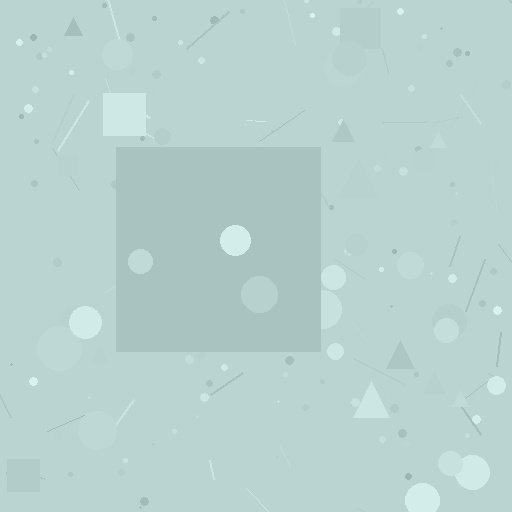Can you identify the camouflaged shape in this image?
The camouflaged shape is a square.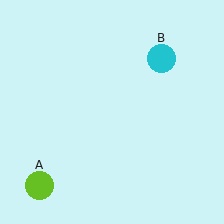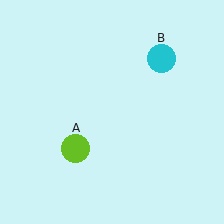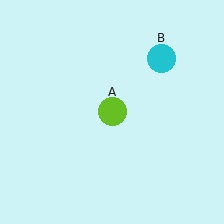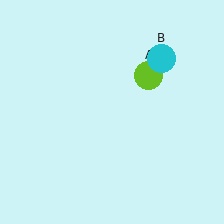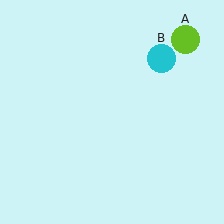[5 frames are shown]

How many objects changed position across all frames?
1 object changed position: lime circle (object A).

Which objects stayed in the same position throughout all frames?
Cyan circle (object B) remained stationary.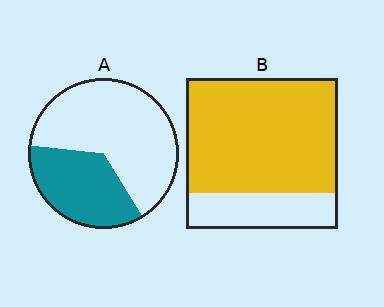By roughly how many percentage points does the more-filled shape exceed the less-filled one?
By roughly 40 percentage points (B over A).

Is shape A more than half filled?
No.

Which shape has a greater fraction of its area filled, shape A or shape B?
Shape B.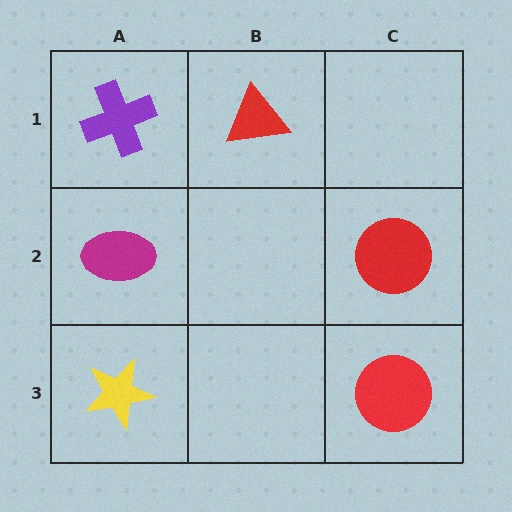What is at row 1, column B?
A red triangle.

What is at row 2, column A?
A magenta ellipse.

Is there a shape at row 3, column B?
No, that cell is empty.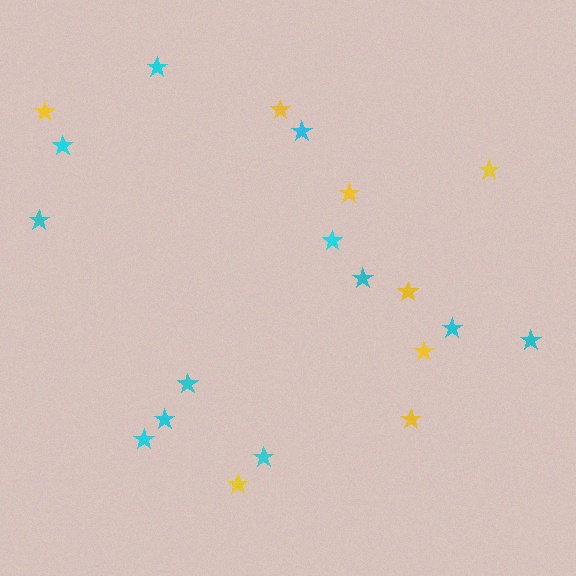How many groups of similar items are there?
There are 2 groups: one group of cyan stars (12) and one group of yellow stars (8).